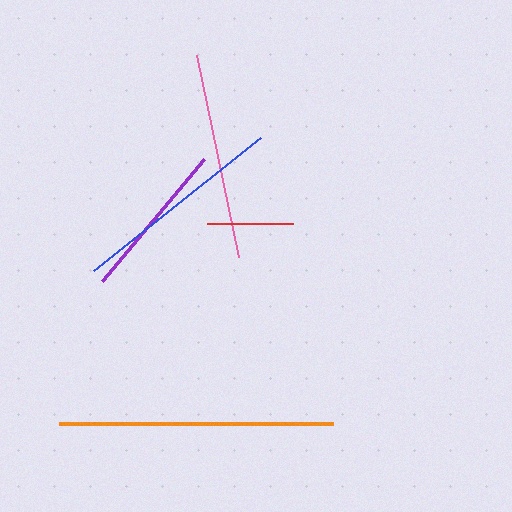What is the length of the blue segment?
The blue segment is approximately 214 pixels long.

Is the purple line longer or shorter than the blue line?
The blue line is longer than the purple line.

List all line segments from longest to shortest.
From longest to shortest: orange, blue, pink, purple, red.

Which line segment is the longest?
The orange line is the longest at approximately 273 pixels.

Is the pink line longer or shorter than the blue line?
The blue line is longer than the pink line.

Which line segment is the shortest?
The red line is the shortest at approximately 86 pixels.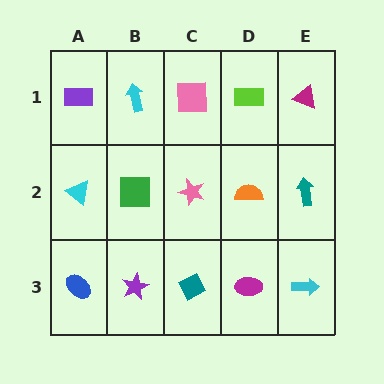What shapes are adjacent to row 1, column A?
A cyan triangle (row 2, column A), a cyan arrow (row 1, column B).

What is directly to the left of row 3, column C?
A purple star.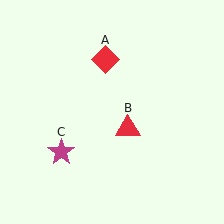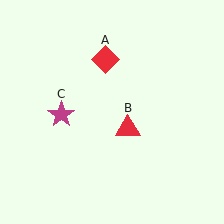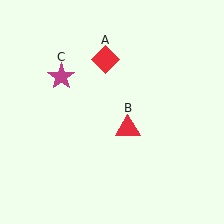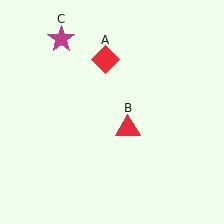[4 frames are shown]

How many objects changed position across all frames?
1 object changed position: magenta star (object C).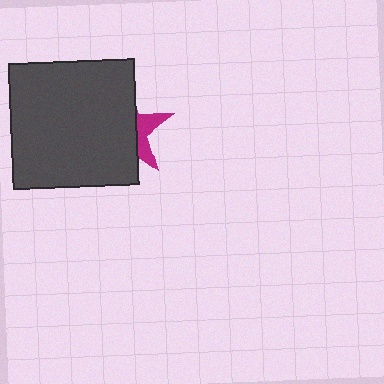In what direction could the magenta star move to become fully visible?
The magenta star could move right. That would shift it out from behind the dark gray square entirely.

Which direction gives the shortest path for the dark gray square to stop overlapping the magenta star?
Moving left gives the shortest separation.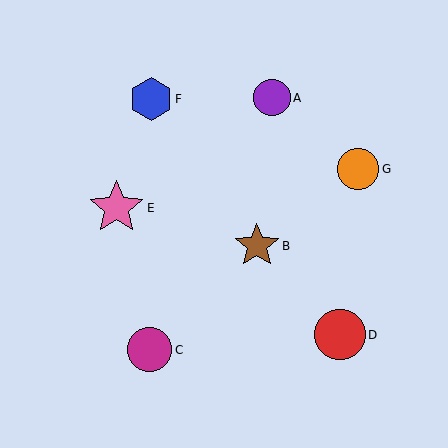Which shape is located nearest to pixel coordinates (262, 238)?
The brown star (labeled B) at (257, 246) is nearest to that location.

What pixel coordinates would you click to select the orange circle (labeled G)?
Click at (358, 169) to select the orange circle G.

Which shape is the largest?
The pink star (labeled E) is the largest.